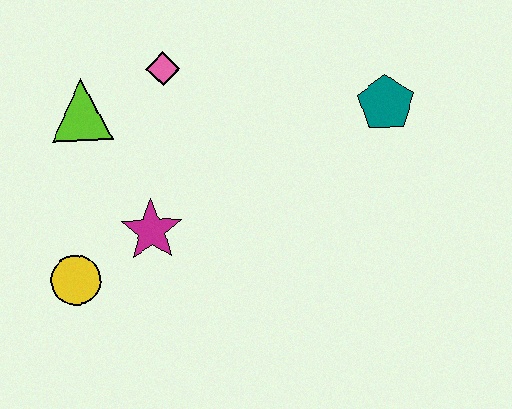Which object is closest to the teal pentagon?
The pink diamond is closest to the teal pentagon.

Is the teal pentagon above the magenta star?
Yes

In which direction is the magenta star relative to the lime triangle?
The magenta star is below the lime triangle.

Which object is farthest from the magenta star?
The teal pentagon is farthest from the magenta star.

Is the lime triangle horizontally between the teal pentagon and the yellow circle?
Yes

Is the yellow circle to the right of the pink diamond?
No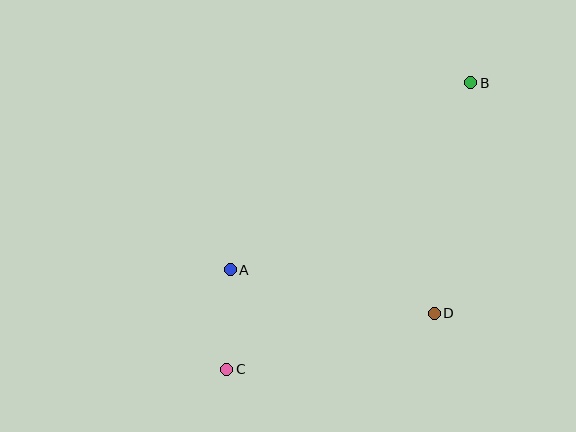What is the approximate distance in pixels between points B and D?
The distance between B and D is approximately 233 pixels.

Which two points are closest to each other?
Points A and C are closest to each other.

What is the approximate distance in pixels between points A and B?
The distance between A and B is approximately 304 pixels.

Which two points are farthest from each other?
Points B and C are farthest from each other.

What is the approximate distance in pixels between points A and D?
The distance between A and D is approximately 209 pixels.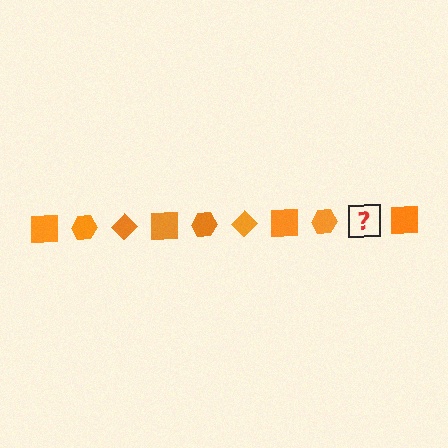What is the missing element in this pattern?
The missing element is an orange diamond.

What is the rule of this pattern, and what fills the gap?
The rule is that the pattern cycles through square, hexagon, diamond shapes in orange. The gap should be filled with an orange diamond.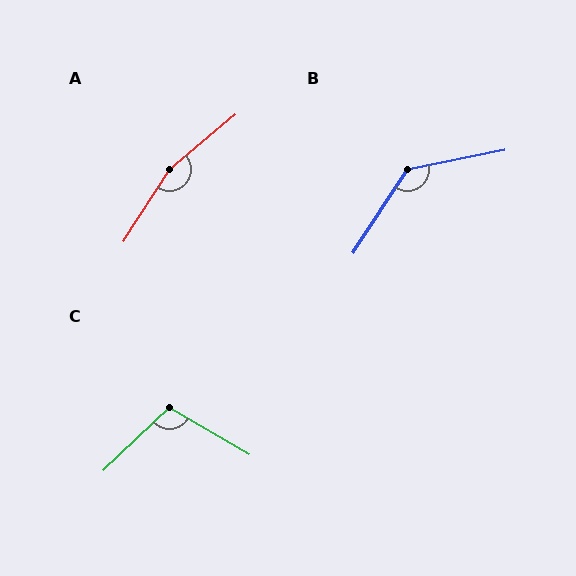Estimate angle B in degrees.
Approximately 135 degrees.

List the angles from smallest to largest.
C (106°), B (135°), A (162°).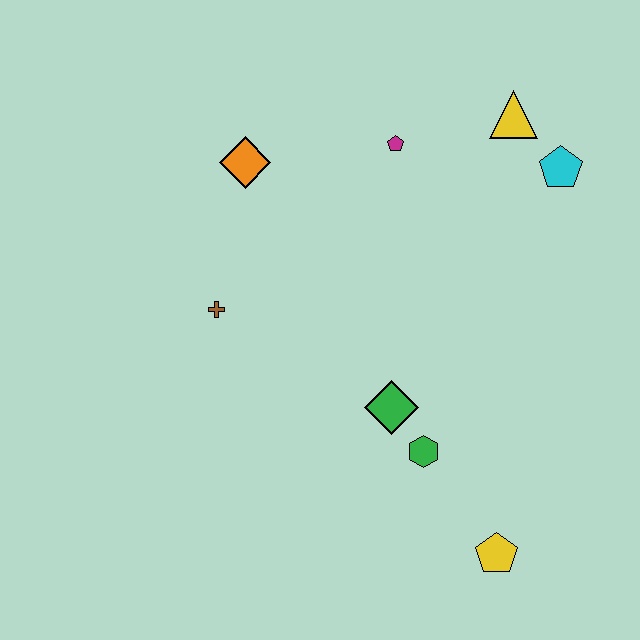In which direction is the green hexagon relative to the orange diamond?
The green hexagon is below the orange diamond.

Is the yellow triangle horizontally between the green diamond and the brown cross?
No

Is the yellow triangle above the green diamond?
Yes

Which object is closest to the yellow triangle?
The cyan pentagon is closest to the yellow triangle.